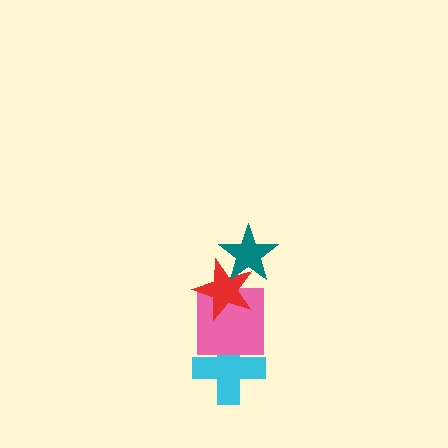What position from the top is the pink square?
The pink square is 3rd from the top.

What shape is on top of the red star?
The teal star is on top of the red star.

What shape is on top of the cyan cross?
The pink square is on top of the cyan cross.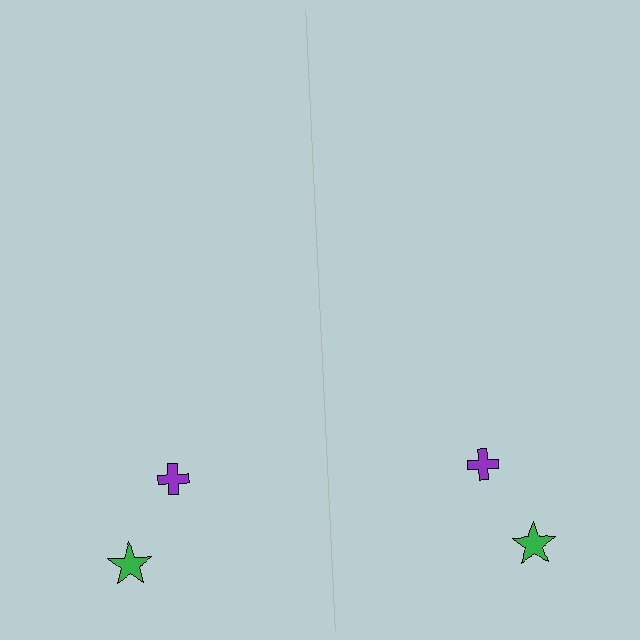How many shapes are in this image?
There are 4 shapes in this image.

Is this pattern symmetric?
Yes, this pattern has bilateral (reflection) symmetry.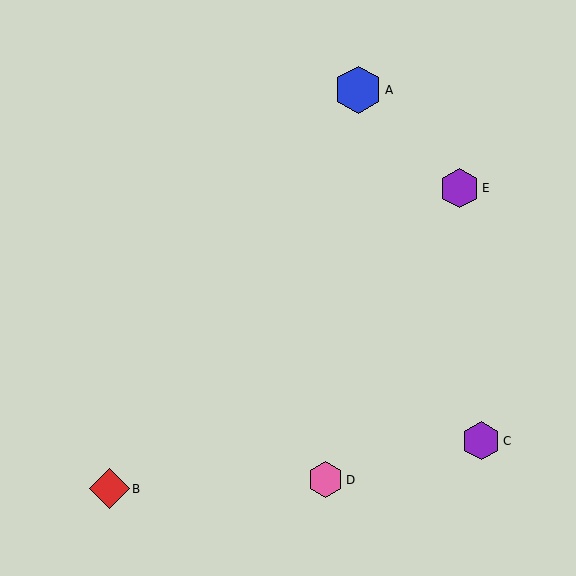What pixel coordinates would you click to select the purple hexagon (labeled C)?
Click at (481, 441) to select the purple hexagon C.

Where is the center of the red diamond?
The center of the red diamond is at (109, 489).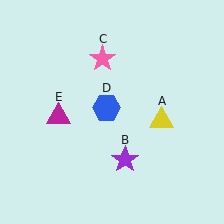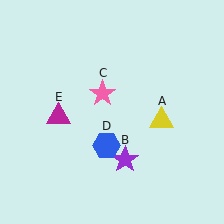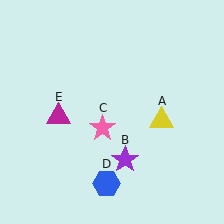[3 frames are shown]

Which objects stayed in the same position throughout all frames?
Yellow triangle (object A) and purple star (object B) and magenta triangle (object E) remained stationary.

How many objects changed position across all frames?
2 objects changed position: pink star (object C), blue hexagon (object D).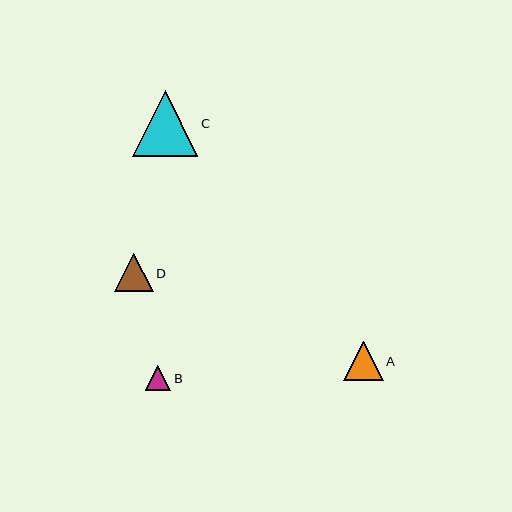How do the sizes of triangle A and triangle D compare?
Triangle A and triangle D are approximately the same size.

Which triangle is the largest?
Triangle C is the largest with a size of approximately 66 pixels.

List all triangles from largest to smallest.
From largest to smallest: C, A, D, B.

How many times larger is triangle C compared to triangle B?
Triangle C is approximately 2.6 times the size of triangle B.